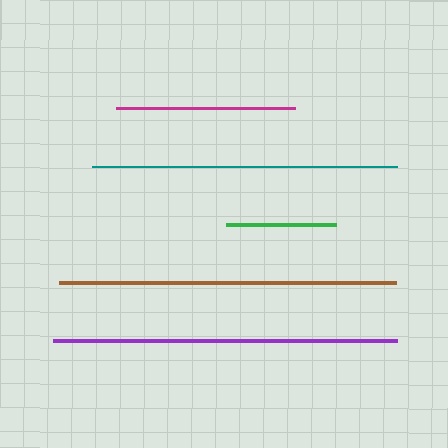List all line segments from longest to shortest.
From longest to shortest: purple, brown, teal, magenta, green.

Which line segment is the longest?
The purple line is the longest at approximately 345 pixels.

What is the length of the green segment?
The green segment is approximately 110 pixels long.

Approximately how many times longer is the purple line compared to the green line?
The purple line is approximately 3.1 times the length of the green line.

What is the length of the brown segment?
The brown segment is approximately 337 pixels long.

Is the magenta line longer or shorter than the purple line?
The purple line is longer than the magenta line.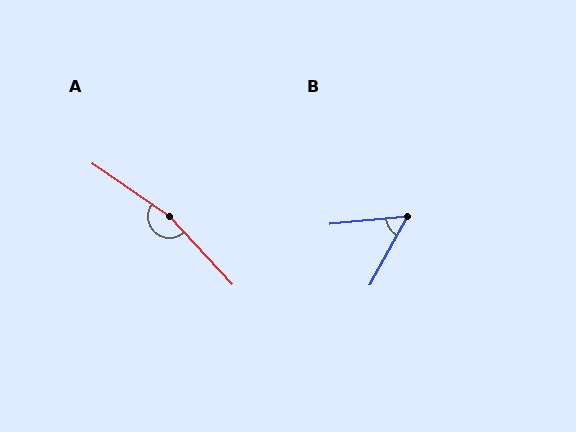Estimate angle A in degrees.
Approximately 167 degrees.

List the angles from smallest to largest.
B (56°), A (167°).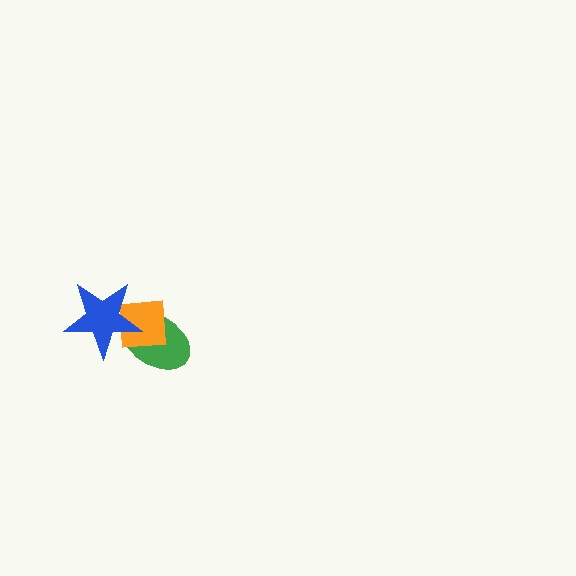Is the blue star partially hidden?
No, no other shape covers it.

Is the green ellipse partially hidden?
Yes, it is partially covered by another shape.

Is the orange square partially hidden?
Yes, it is partially covered by another shape.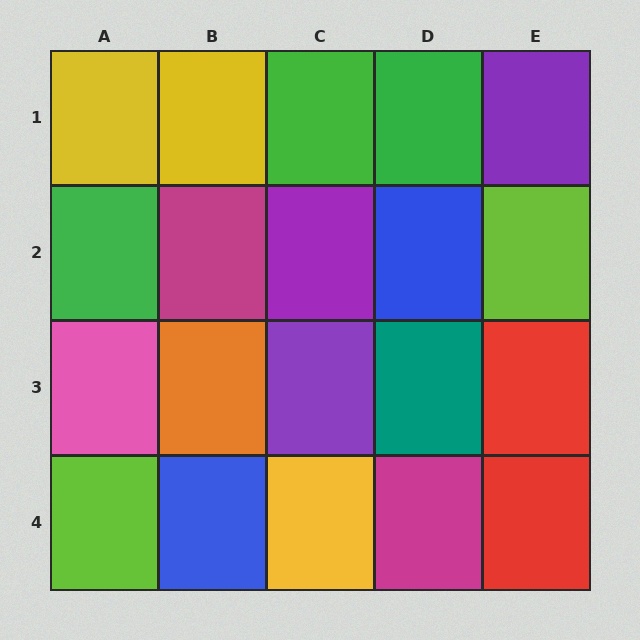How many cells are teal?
1 cell is teal.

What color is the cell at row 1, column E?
Purple.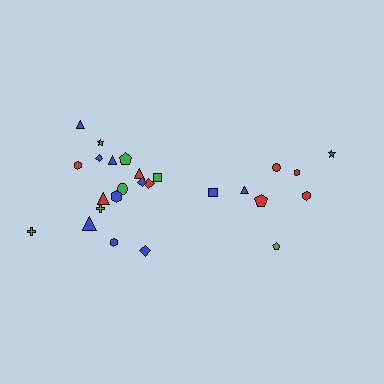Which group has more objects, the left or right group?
The left group.